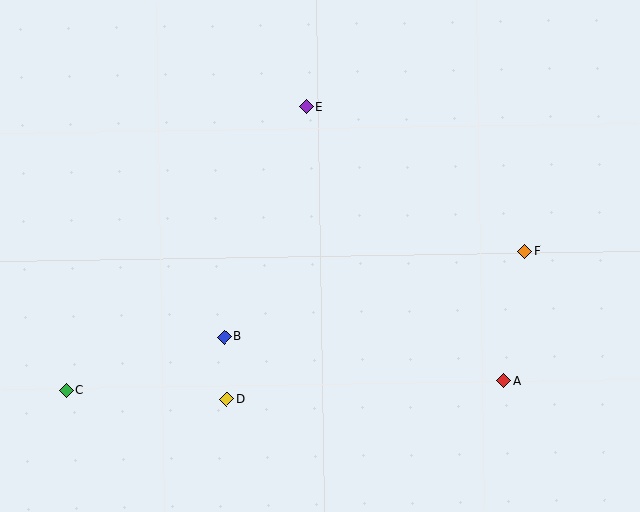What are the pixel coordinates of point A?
Point A is at (504, 381).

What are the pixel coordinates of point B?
Point B is at (224, 337).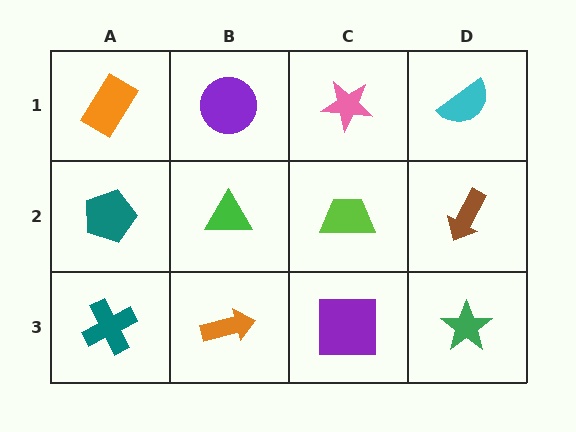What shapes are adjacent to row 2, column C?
A pink star (row 1, column C), a purple square (row 3, column C), a green triangle (row 2, column B), a brown arrow (row 2, column D).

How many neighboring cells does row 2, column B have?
4.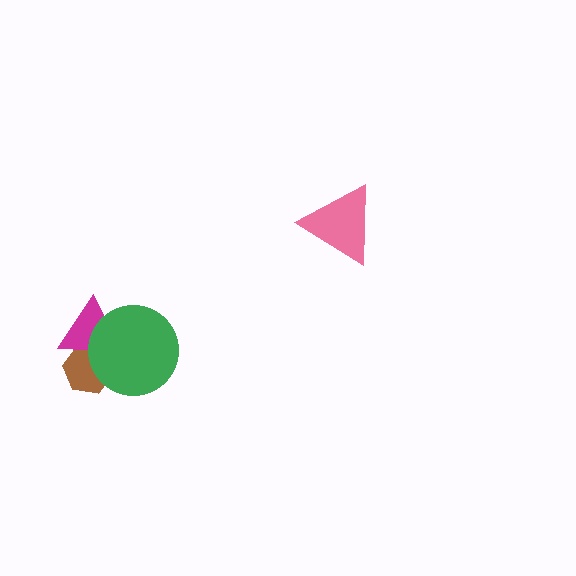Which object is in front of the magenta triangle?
The green circle is in front of the magenta triangle.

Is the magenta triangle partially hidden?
Yes, it is partially covered by another shape.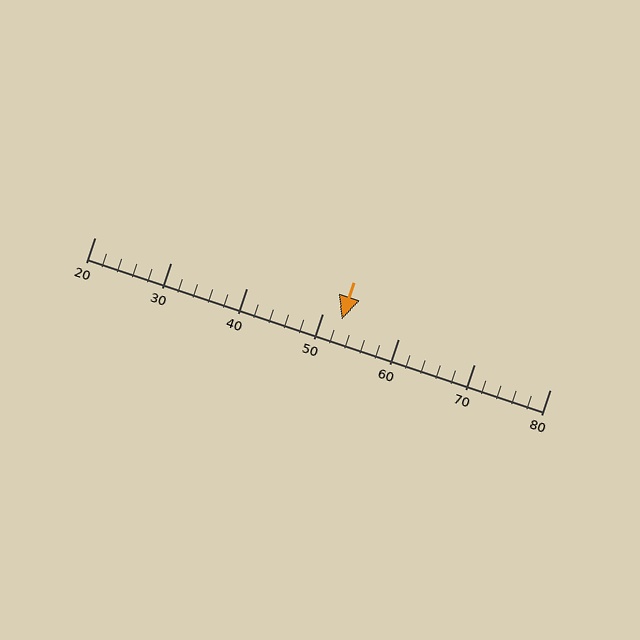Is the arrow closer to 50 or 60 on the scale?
The arrow is closer to 50.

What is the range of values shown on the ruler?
The ruler shows values from 20 to 80.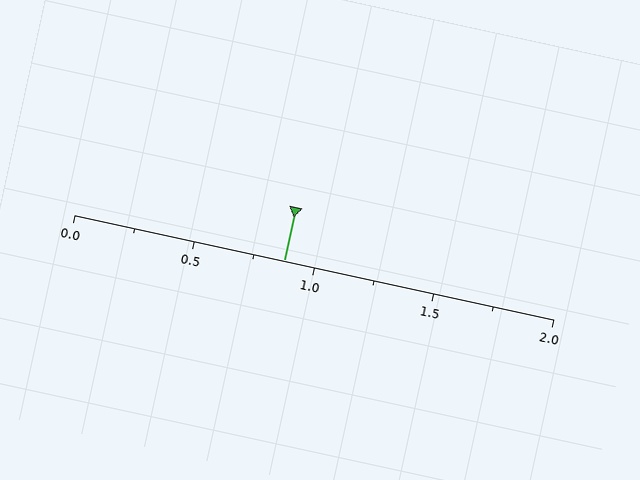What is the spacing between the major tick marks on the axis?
The major ticks are spaced 0.5 apart.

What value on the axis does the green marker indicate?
The marker indicates approximately 0.88.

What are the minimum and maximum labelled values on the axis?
The axis runs from 0.0 to 2.0.